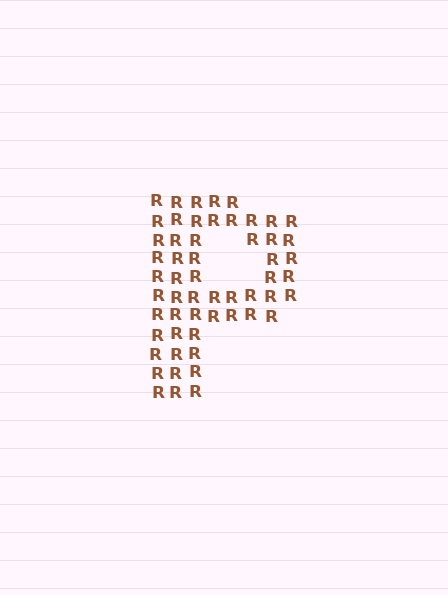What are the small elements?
The small elements are letter R's.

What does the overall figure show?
The overall figure shows the letter P.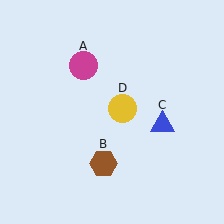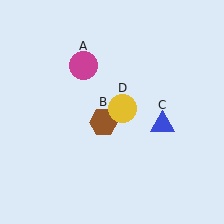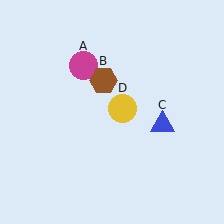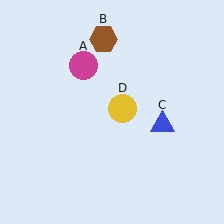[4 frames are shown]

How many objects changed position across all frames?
1 object changed position: brown hexagon (object B).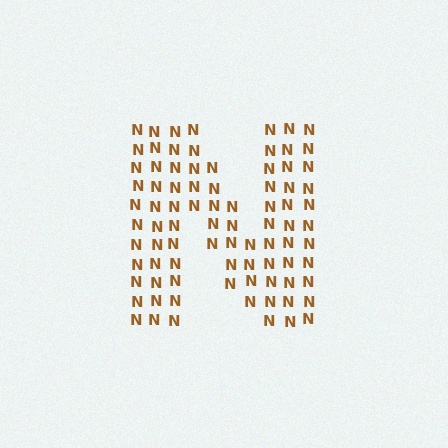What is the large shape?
The large shape is the letter N.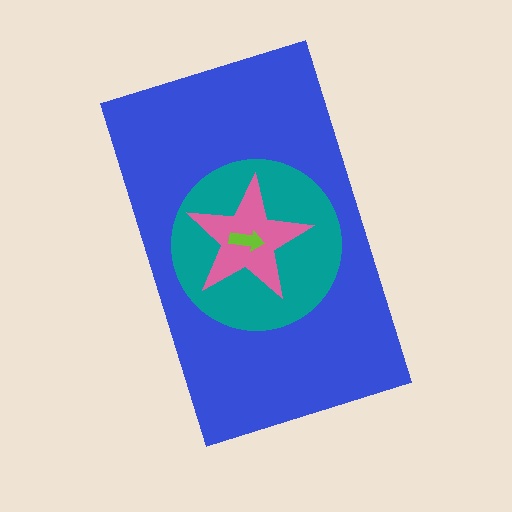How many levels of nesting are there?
4.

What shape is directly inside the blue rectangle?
The teal circle.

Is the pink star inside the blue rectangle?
Yes.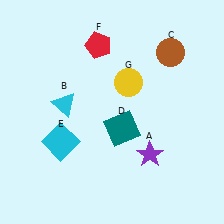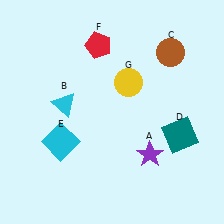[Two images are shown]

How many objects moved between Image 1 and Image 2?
1 object moved between the two images.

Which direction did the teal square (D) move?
The teal square (D) moved right.